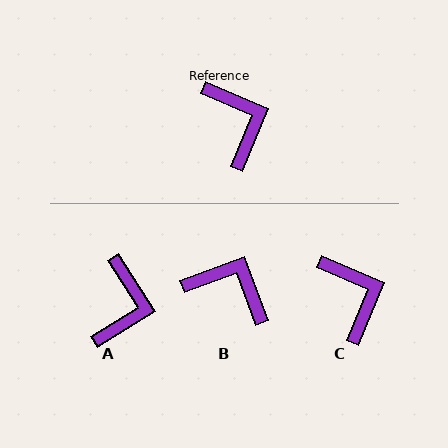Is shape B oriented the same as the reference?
No, it is off by about 44 degrees.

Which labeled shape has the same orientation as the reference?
C.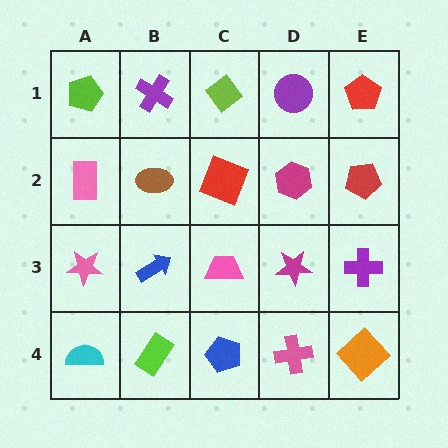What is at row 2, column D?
A magenta hexagon.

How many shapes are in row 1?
5 shapes.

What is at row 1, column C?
A lime diamond.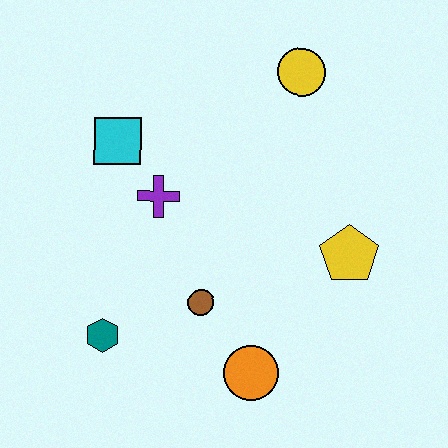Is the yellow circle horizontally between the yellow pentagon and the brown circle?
Yes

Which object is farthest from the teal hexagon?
The yellow circle is farthest from the teal hexagon.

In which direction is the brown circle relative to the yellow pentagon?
The brown circle is to the left of the yellow pentagon.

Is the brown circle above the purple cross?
No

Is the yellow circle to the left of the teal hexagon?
No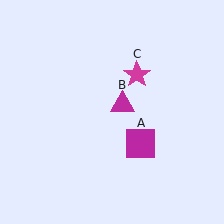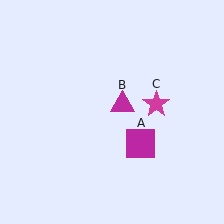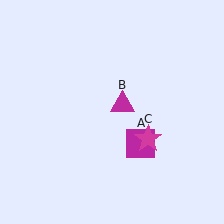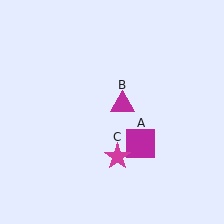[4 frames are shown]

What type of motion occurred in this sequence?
The magenta star (object C) rotated clockwise around the center of the scene.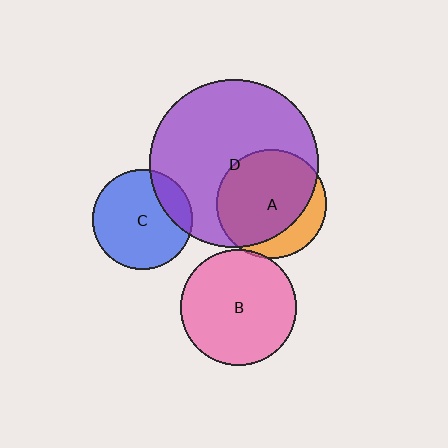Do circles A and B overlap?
Yes.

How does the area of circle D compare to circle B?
Approximately 2.1 times.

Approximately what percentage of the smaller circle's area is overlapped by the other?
Approximately 5%.